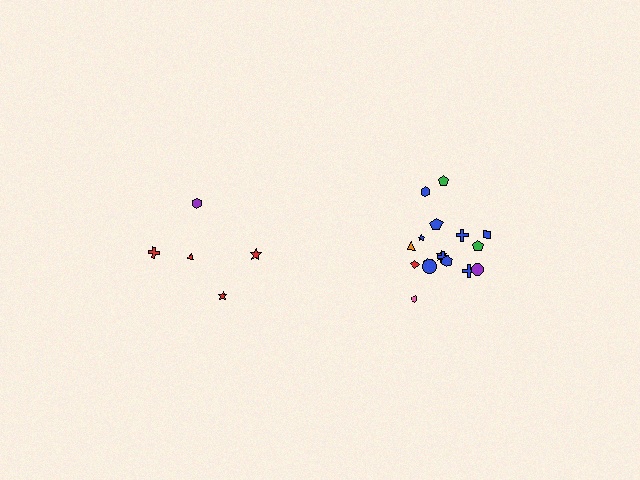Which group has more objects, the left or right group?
The right group.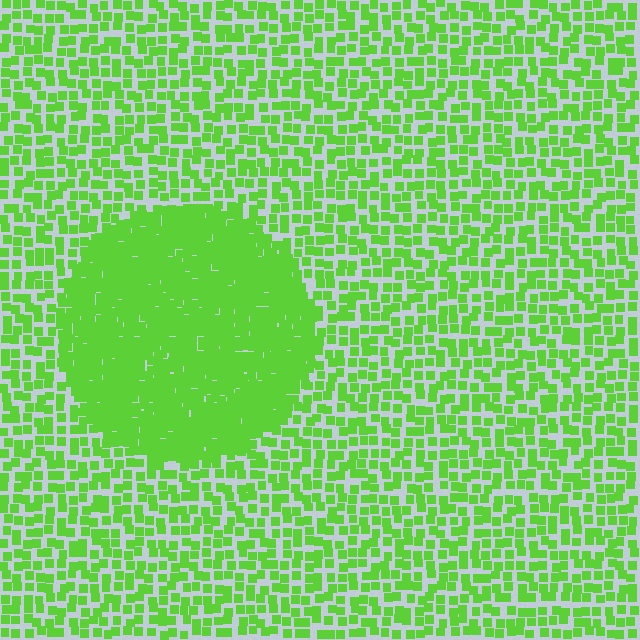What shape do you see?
I see a circle.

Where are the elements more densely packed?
The elements are more densely packed inside the circle boundary.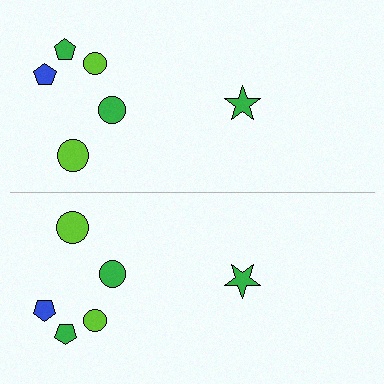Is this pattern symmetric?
Yes, this pattern has bilateral (reflection) symmetry.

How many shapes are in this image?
There are 12 shapes in this image.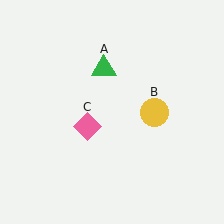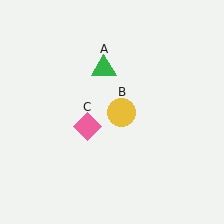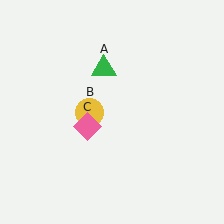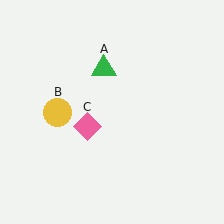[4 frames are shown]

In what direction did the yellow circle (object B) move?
The yellow circle (object B) moved left.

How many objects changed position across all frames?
1 object changed position: yellow circle (object B).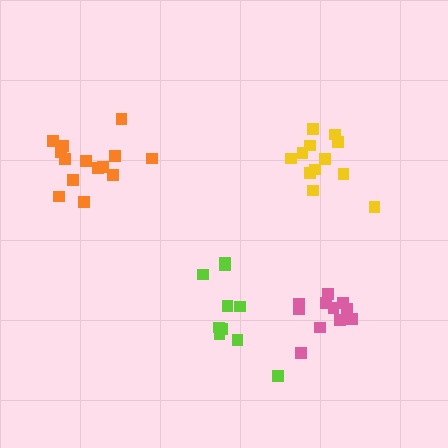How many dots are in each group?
Group 1: 11 dots, Group 2: 14 dots, Group 3: 10 dots, Group 4: 12 dots (47 total).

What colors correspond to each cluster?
The clusters are colored: pink, orange, lime, yellow.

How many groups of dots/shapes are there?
There are 4 groups.